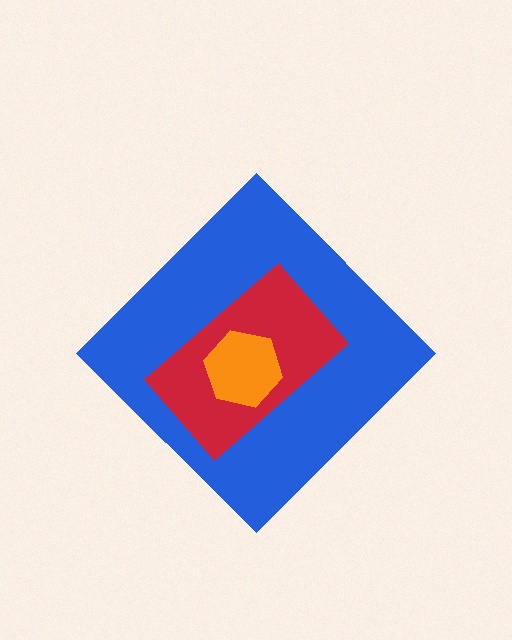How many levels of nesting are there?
3.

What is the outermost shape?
The blue diamond.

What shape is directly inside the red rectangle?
The orange hexagon.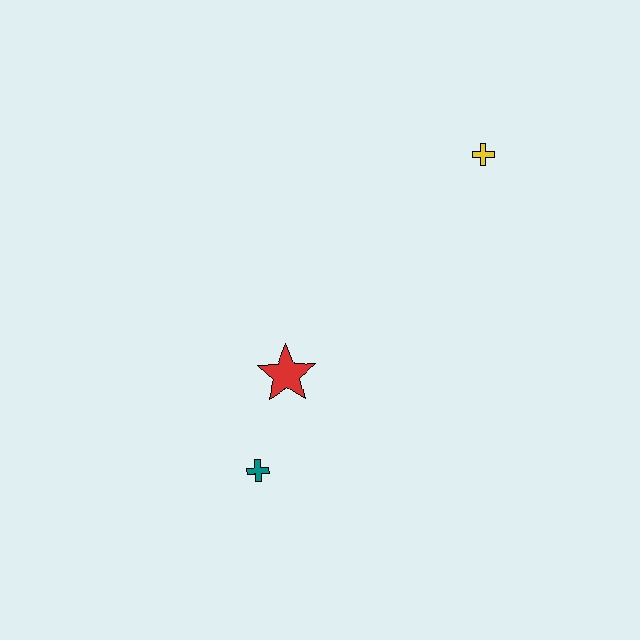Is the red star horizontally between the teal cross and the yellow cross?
Yes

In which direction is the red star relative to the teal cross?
The red star is above the teal cross.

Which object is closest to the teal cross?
The red star is closest to the teal cross.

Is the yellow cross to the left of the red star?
No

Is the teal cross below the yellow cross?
Yes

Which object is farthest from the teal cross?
The yellow cross is farthest from the teal cross.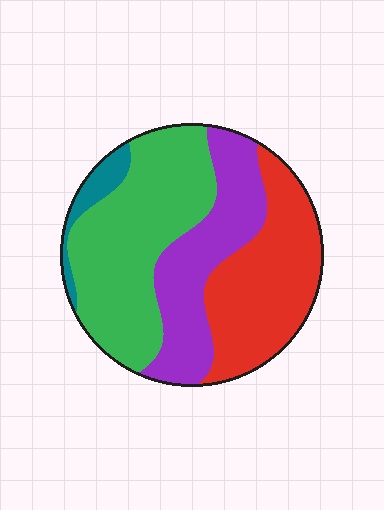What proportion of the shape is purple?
Purple covers 26% of the shape.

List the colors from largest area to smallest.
From largest to smallest: green, red, purple, teal.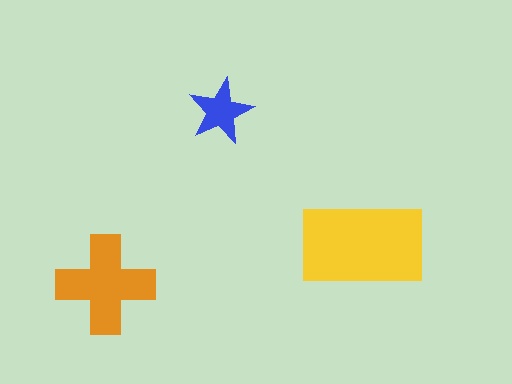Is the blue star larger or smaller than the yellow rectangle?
Smaller.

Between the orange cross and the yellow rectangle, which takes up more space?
The yellow rectangle.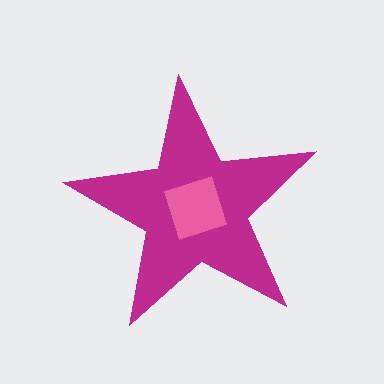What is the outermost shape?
The magenta star.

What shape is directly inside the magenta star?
The pink diamond.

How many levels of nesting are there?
2.